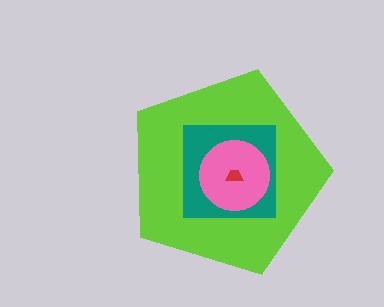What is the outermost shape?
The lime pentagon.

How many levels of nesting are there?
4.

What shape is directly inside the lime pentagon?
The teal square.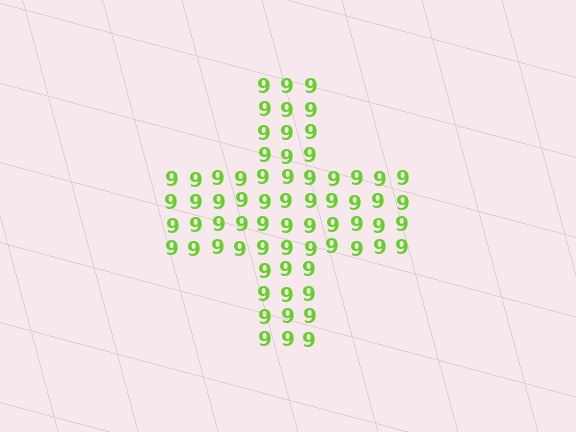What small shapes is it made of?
It is made of small digit 9's.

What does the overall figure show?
The overall figure shows a cross.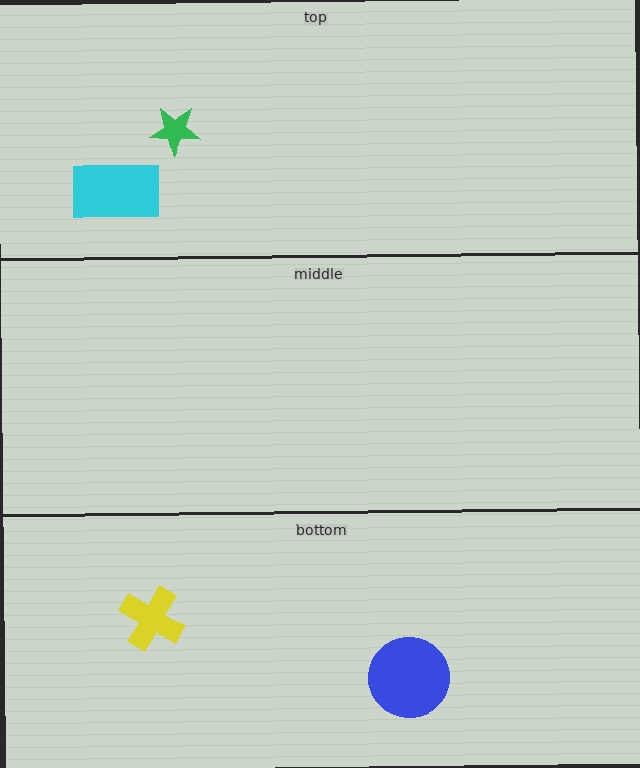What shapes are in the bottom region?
The blue circle, the yellow cross.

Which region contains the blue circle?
The bottom region.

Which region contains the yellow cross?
The bottom region.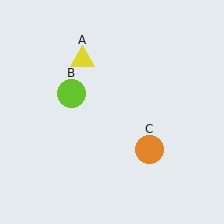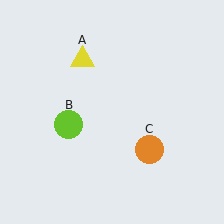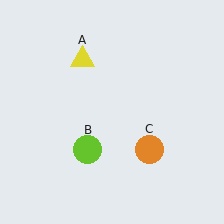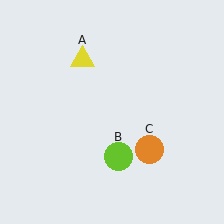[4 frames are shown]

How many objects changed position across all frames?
1 object changed position: lime circle (object B).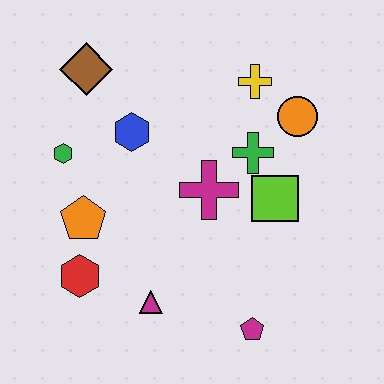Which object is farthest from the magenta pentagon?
The brown diamond is farthest from the magenta pentagon.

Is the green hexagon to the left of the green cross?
Yes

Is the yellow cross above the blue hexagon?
Yes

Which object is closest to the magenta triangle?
The red hexagon is closest to the magenta triangle.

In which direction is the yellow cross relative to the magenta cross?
The yellow cross is above the magenta cross.